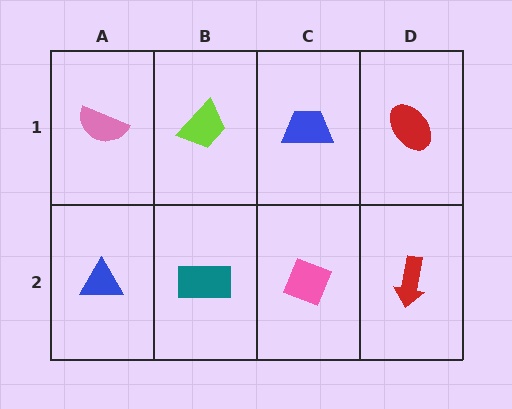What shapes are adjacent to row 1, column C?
A pink diamond (row 2, column C), a lime trapezoid (row 1, column B), a red ellipse (row 1, column D).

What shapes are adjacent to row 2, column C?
A blue trapezoid (row 1, column C), a teal rectangle (row 2, column B), a red arrow (row 2, column D).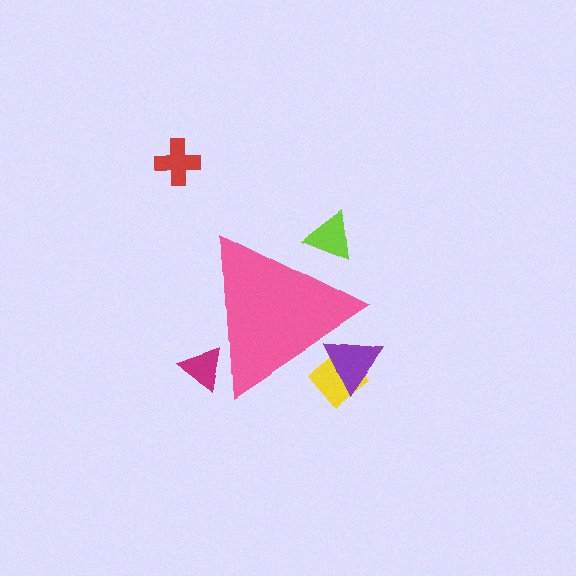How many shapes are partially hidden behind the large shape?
4 shapes are partially hidden.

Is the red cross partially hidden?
No, the red cross is fully visible.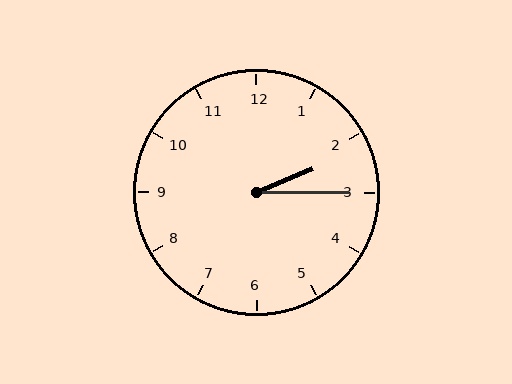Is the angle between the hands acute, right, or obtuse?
It is acute.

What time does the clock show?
2:15.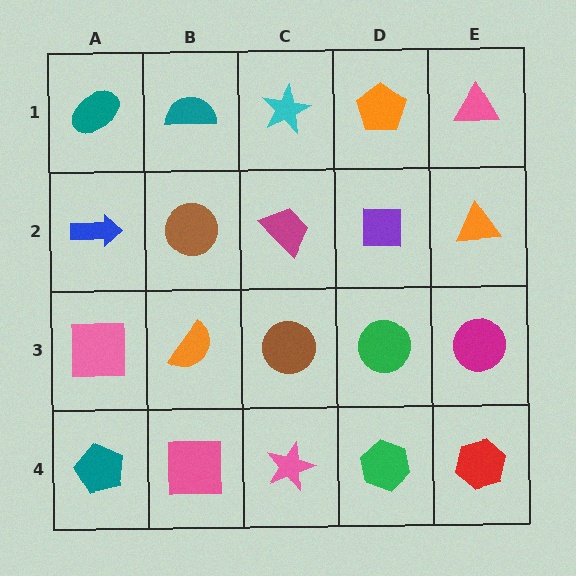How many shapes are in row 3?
5 shapes.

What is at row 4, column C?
A pink star.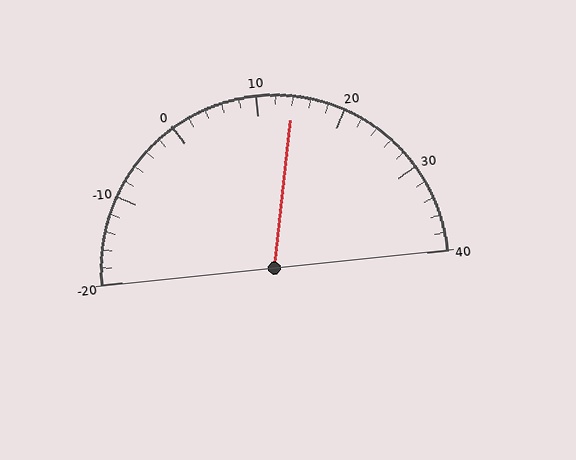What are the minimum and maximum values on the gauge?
The gauge ranges from -20 to 40.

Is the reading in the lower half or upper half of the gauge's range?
The reading is in the upper half of the range (-20 to 40).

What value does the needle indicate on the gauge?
The needle indicates approximately 14.